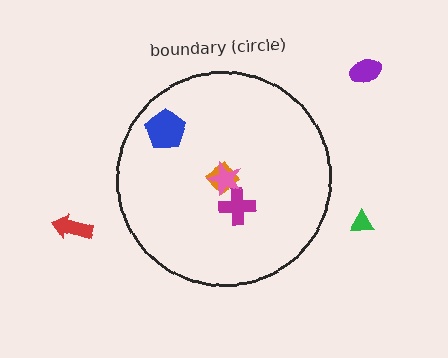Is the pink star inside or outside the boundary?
Inside.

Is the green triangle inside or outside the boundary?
Outside.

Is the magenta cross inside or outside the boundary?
Inside.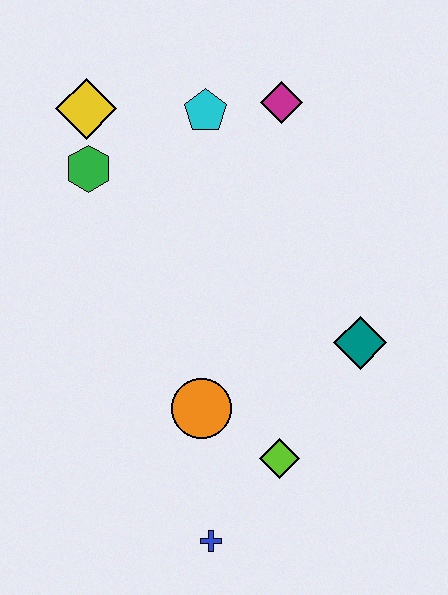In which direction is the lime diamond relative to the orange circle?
The lime diamond is to the right of the orange circle.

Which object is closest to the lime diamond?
The orange circle is closest to the lime diamond.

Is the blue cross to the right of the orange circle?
Yes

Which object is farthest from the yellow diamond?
The blue cross is farthest from the yellow diamond.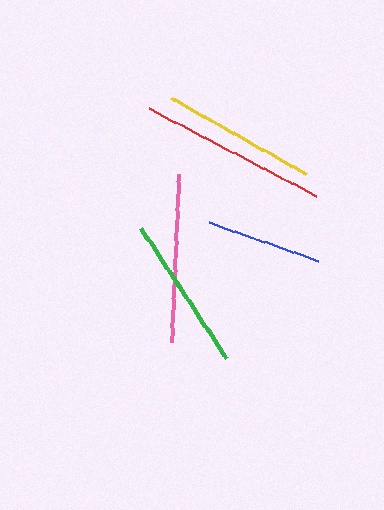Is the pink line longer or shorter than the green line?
The pink line is longer than the green line.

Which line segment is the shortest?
The blue line is the shortest at approximately 115 pixels.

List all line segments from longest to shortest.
From longest to shortest: red, pink, green, yellow, blue.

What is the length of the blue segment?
The blue segment is approximately 115 pixels long.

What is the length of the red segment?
The red segment is approximately 189 pixels long.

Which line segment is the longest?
The red line is the longest at approximately 189 pixels.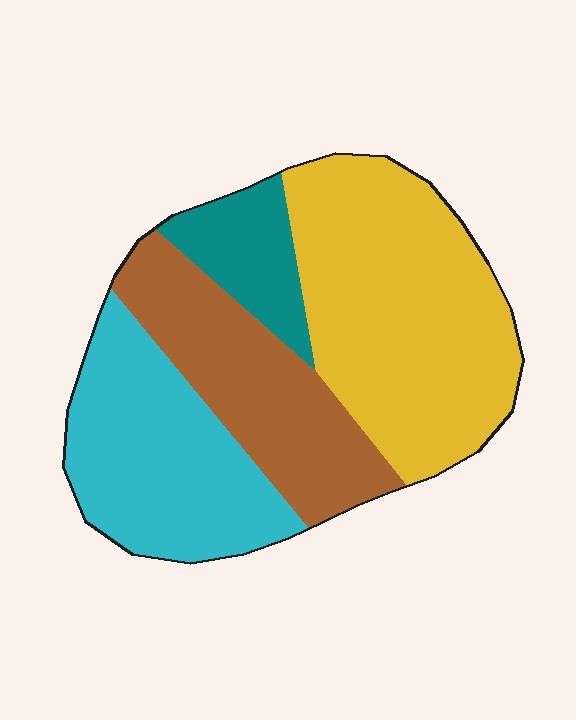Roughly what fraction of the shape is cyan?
Cyan covers around 25% of the shape.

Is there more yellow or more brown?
Yellow.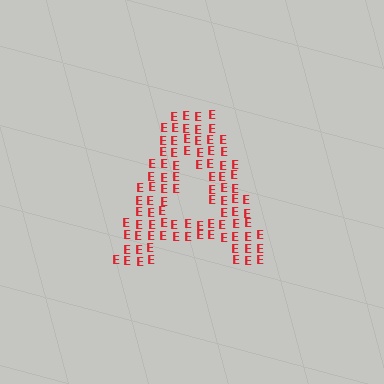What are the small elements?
The small elements are letter E's.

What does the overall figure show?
The overall figure shows the letter A.